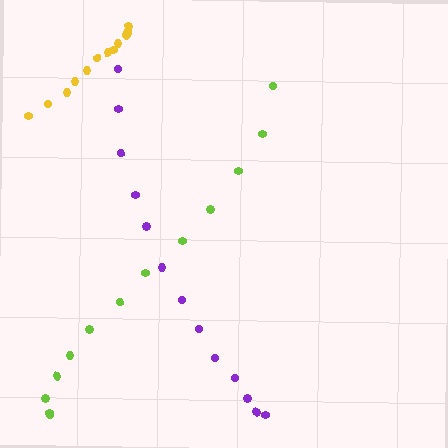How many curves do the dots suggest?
There are 3 distinct paths.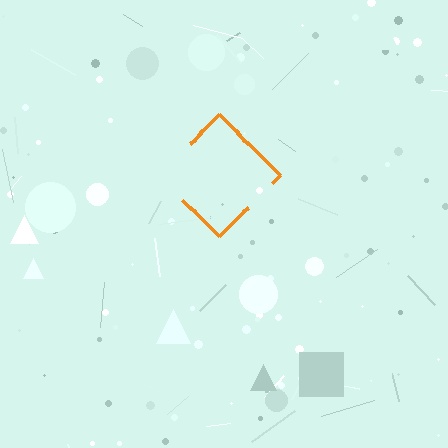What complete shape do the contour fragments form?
The contour fragments form a diamond.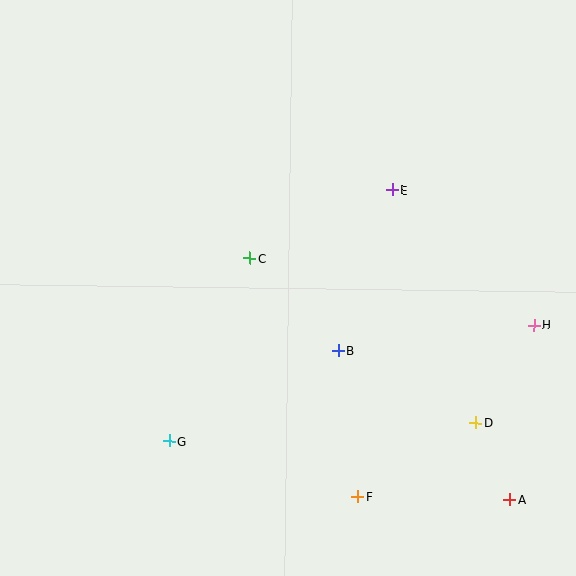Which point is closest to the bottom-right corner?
Point A is closest to the bottom-right corner.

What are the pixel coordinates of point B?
Point B is at (338, 351).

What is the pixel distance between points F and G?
The distance between F and G is 197 pixels.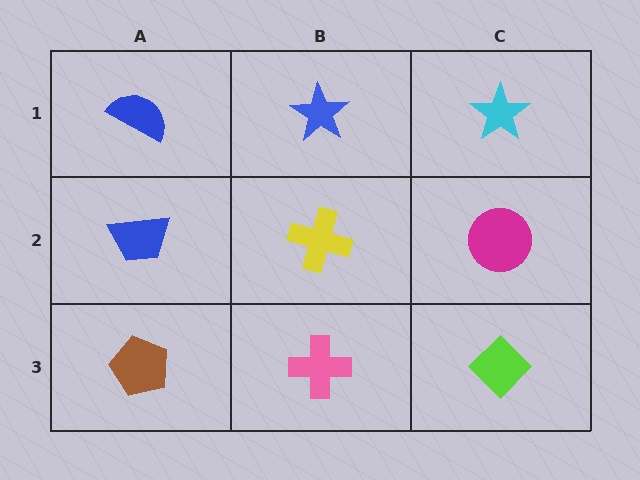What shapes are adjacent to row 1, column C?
A magenta circle (row 2, column C), a blue star (row 1, column B).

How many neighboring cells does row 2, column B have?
4.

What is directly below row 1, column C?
A magenta circle.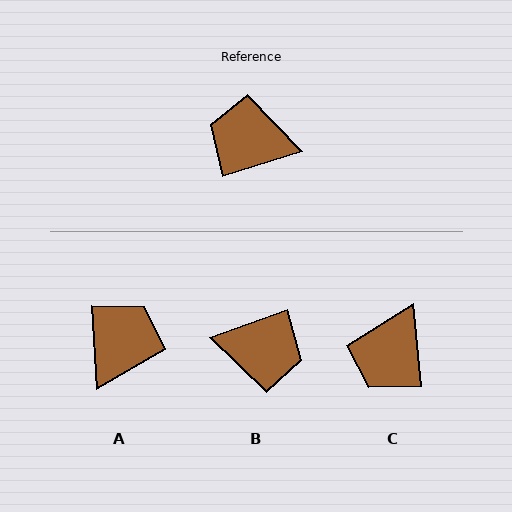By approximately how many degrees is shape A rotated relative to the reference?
Approximately 104 degrees clockwise.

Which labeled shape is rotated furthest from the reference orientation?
B, about 178 degrees away.